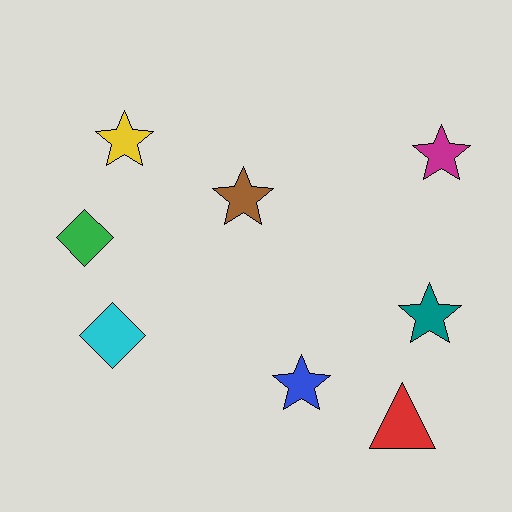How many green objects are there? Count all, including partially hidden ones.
There is 1 green object.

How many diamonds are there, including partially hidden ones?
There are 2 diamonds.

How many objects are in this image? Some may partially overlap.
There are 8 objects.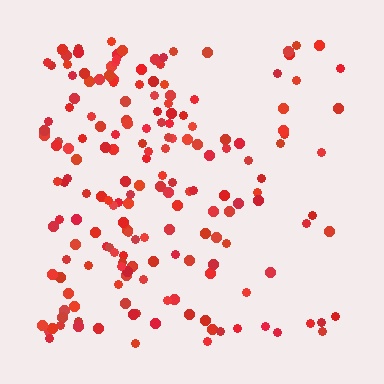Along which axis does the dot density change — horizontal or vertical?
Horizontal.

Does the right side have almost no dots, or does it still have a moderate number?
Still a moderate number, just noticeably fewer than the left.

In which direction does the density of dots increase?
From right to left, with the left side densest.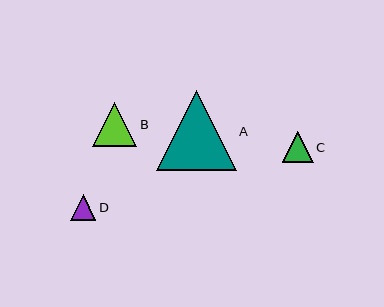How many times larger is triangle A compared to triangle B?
Triangle A is approximately 1.8 times the size of triangle B.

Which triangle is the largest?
Triangle A is the largest with a size of approximately 80 pixels.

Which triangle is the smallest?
Triangle D is the smallest with a size of approximately 25 pixels.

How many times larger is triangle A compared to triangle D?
Triangle A is approximately 3.2 times the size of triangle D.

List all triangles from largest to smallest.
From largest to smallest: A, B, C, D.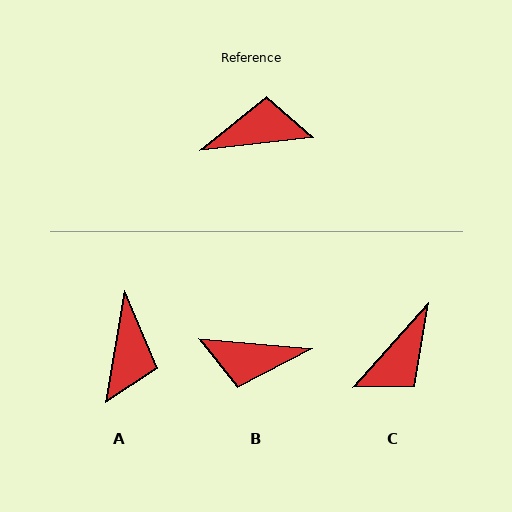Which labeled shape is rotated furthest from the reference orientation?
B, about 168 degrees away.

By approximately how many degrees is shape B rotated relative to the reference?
Approximately 168 degrees counter-clockwise.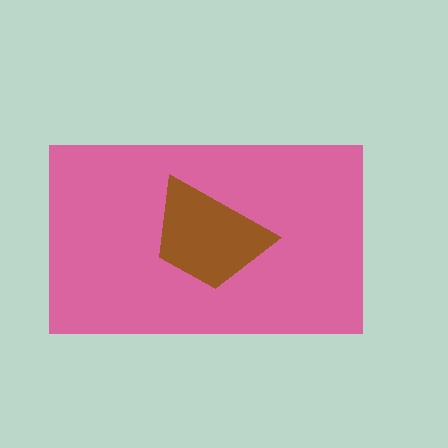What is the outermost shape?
The pink rectangle.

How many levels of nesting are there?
2.